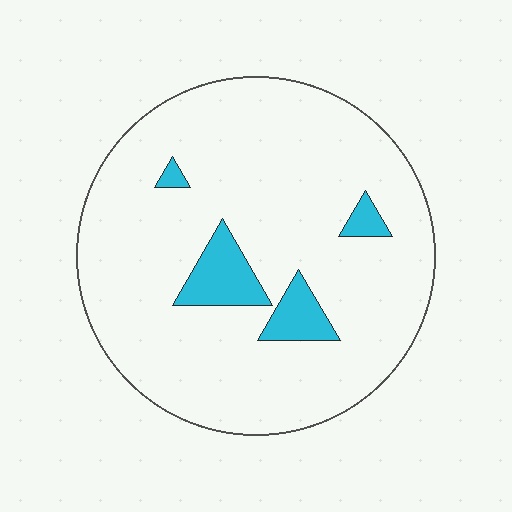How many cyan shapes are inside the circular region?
4.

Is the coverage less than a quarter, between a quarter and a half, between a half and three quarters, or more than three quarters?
Less than a quarter.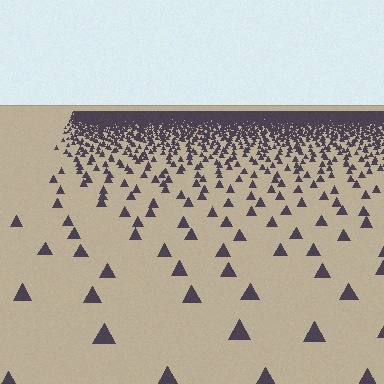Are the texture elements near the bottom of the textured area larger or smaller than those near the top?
Larger. Near the bottom, elements are closer to the viewer and appear at a bigger on-screen size.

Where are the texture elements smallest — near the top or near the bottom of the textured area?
Near the top.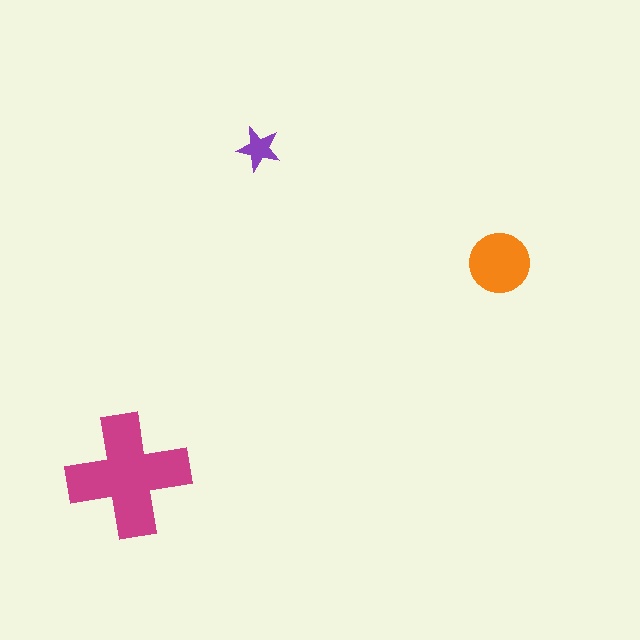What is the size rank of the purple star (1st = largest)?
3rd.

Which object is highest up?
The purple star is topmost.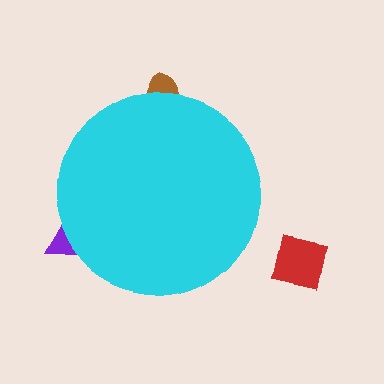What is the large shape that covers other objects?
A cyan circle.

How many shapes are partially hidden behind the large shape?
2 shapes are partially hidden.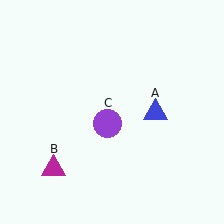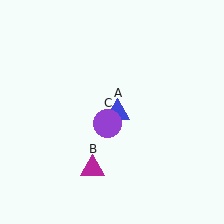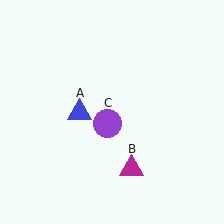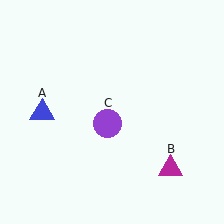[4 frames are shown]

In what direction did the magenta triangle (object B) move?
The magenta triangle (object B) moved right.